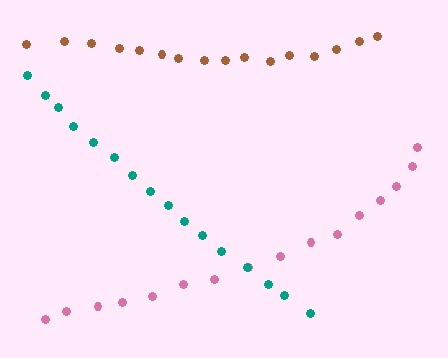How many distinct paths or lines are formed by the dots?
There are 3 distinct paths.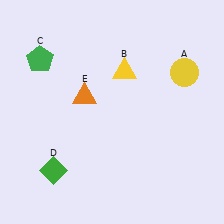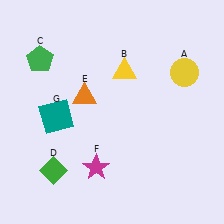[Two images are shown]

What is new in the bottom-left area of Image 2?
A teal square (G) was added in the bottom-left area of Image 2.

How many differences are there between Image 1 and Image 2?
There are 2 differences between the two images.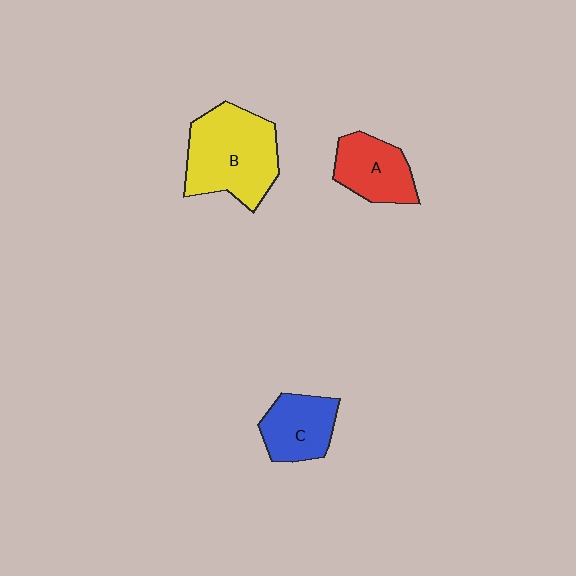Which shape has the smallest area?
Shape C (blue).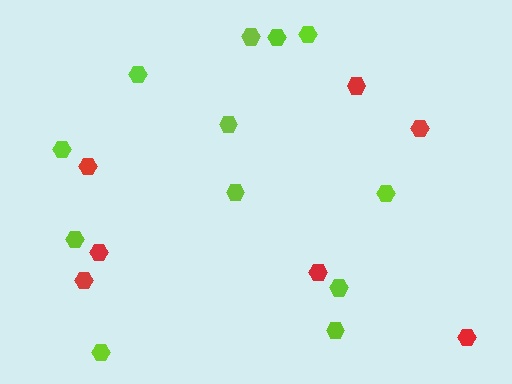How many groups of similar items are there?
There are 2 groups: one group of red hexagons (7) and one group of lime hexagons (12).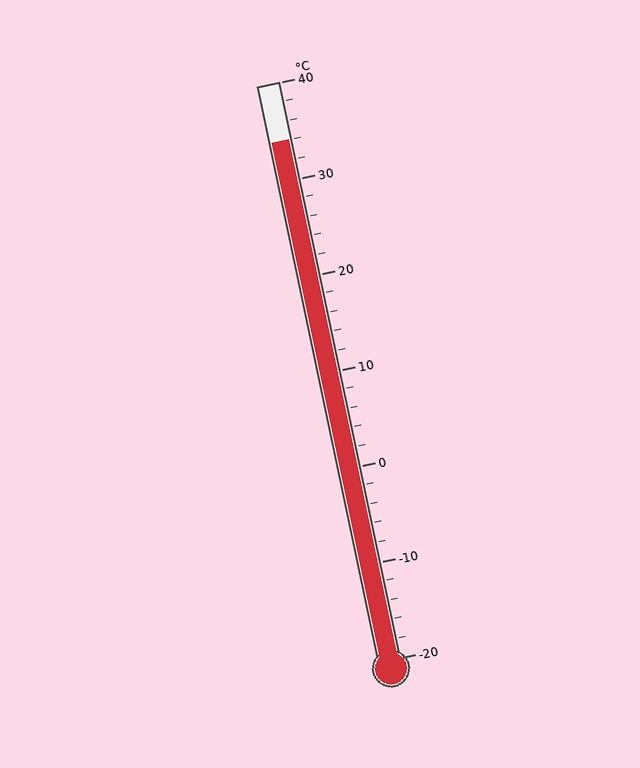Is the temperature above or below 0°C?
The temperature is above 0°C.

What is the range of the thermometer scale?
The thermometer scale ranges from -20°C to 40°C.